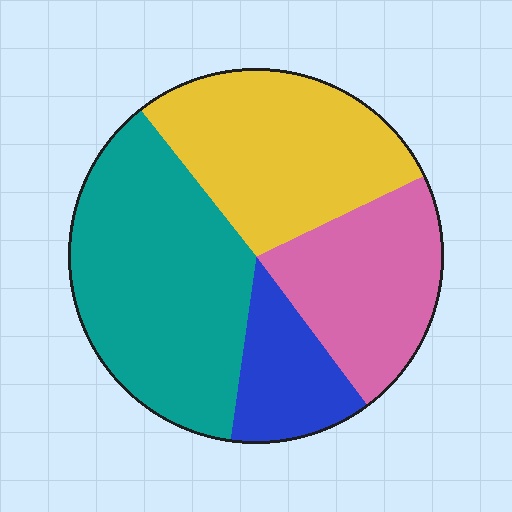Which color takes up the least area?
Blue, at roughly 10%.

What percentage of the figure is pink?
Pink takes up less than a quarter of the figure.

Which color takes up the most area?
Teal, at roughly 35%.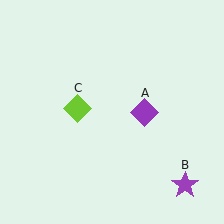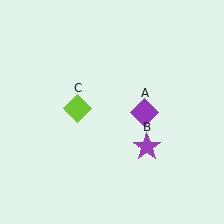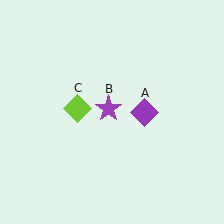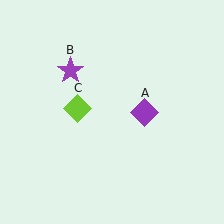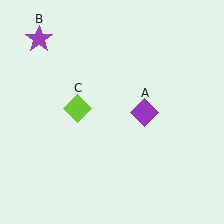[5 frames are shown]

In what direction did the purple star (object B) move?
The purple star (object B) moved up and to the left.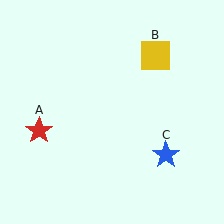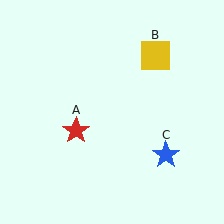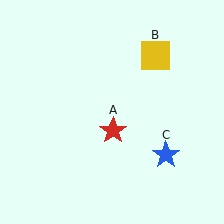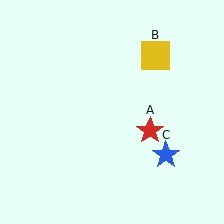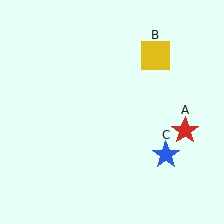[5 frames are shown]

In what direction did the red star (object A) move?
The red star (object A) moved right.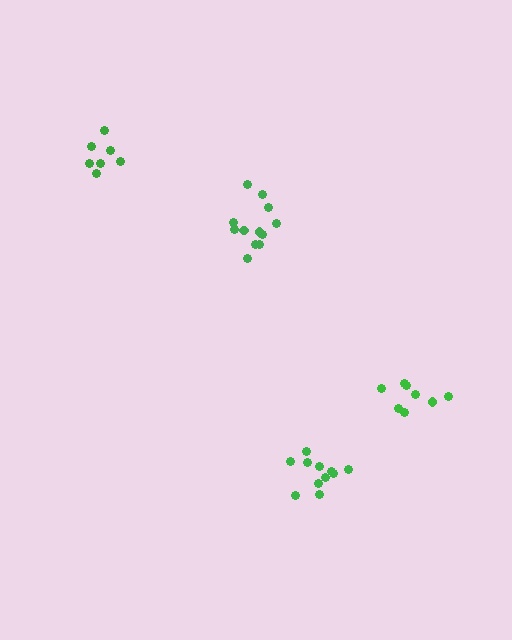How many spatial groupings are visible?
There are 4 spatial groupings.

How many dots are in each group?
Group 1: 12 dots, Group 2: 11 dots, Group 3: 7 dots, Group 4: 8 dots (38 total).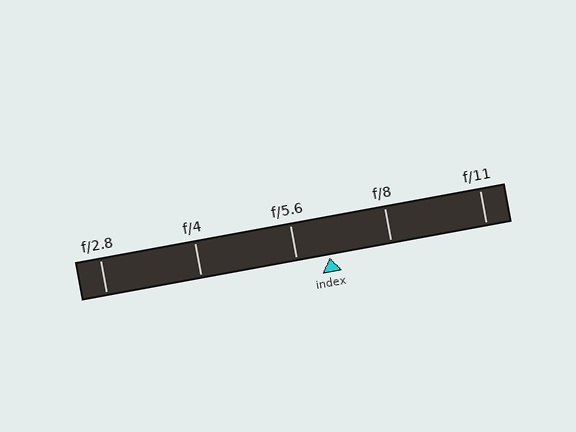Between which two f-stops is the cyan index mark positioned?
The index mark is between f/5.6 and f/8.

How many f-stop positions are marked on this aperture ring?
There are 5 f-stop positions marked.